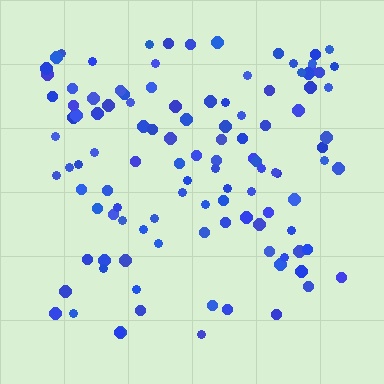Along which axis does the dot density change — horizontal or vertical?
Vertical.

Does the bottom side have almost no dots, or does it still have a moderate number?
Still a moderate number, just noticeably fewer than the top.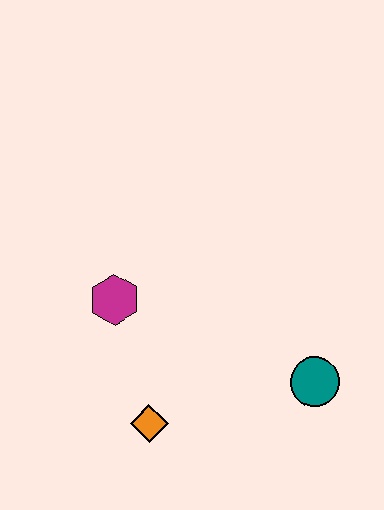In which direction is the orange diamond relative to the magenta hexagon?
The orange diamond is below the magenta hexagon.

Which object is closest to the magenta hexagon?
The orange diamond is closest to the magenta hexagon.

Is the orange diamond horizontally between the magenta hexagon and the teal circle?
Yes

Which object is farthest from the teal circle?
The magenta hexagon is farthest from the teal circle.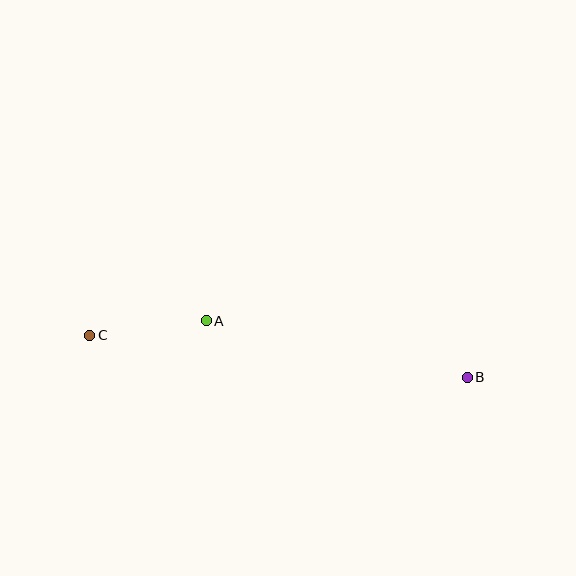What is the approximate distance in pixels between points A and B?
The distance between A and B is approximately 267 pixels.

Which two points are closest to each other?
Points A and C are closest to each other.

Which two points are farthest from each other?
Points B and C are farthest from each other.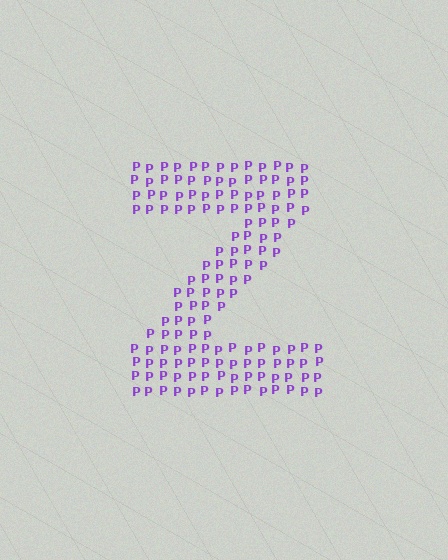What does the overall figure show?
The overall figure shows the letter Z.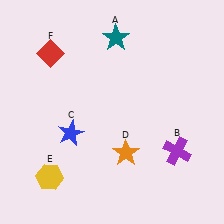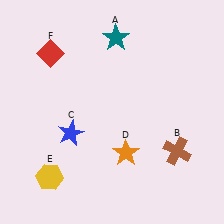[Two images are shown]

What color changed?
The cross (B) changed from purple in Image 1 to brown in Image 2.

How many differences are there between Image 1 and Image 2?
There is 1 difference between the two images.